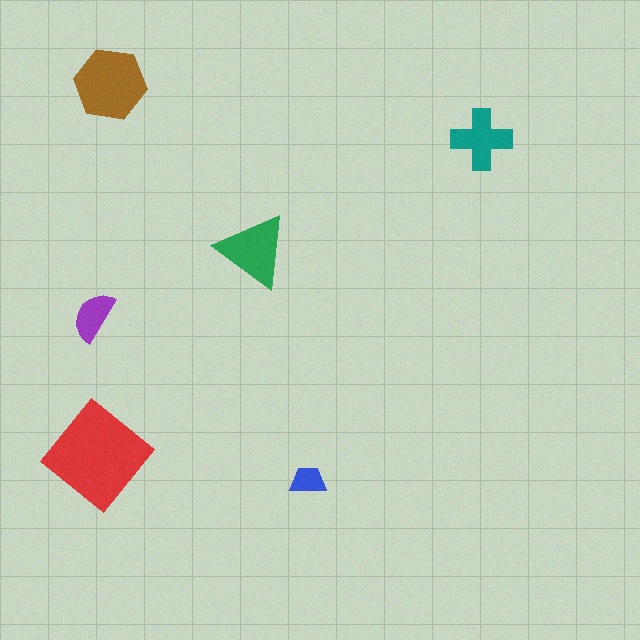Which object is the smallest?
The blue trapezoid.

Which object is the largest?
The red diamond.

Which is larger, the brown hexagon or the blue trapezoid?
The brown hexagon.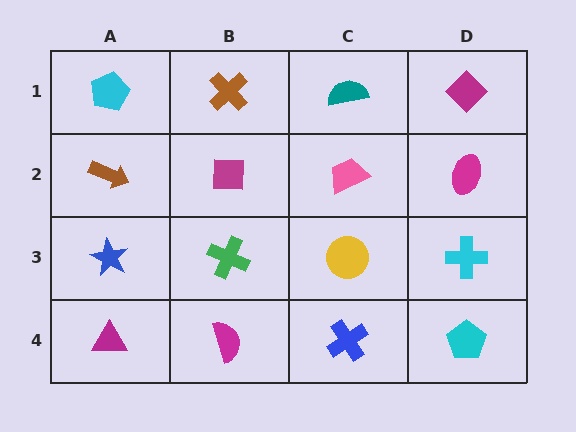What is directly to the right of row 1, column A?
A brown cross.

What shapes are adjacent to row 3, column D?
A magenta ellipse (row 2, column D), a cyan pentagon (row 4, column D), a yellow circle (row 3, column C).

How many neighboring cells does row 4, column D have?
2.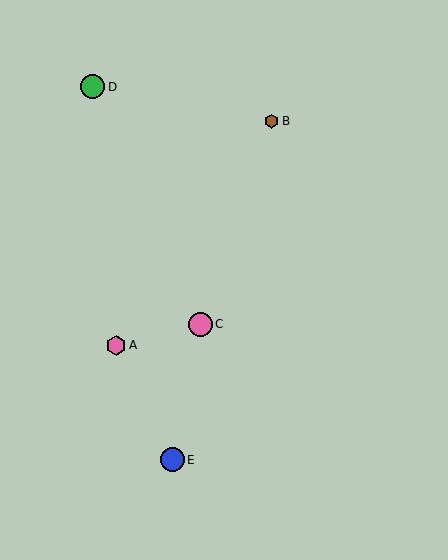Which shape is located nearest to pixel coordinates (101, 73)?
The green circle (labeled D) at (92, 87) is nearest to that location.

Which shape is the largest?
The green circle (labeled D) is the largest.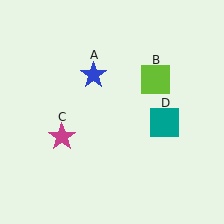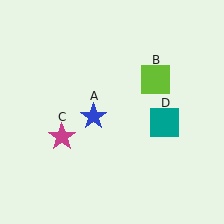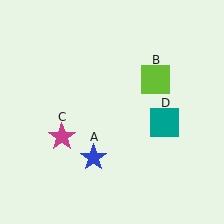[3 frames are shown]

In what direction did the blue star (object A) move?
The blue star (object A) moved down.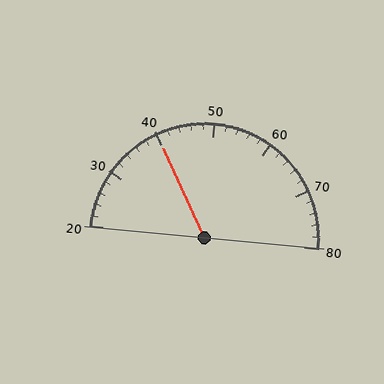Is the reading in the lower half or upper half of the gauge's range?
The reading is in the lower half of the range (20 to 80).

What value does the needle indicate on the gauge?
The needle indicates approximately 40.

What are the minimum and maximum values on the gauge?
The gauge ranges from 20 to 80.